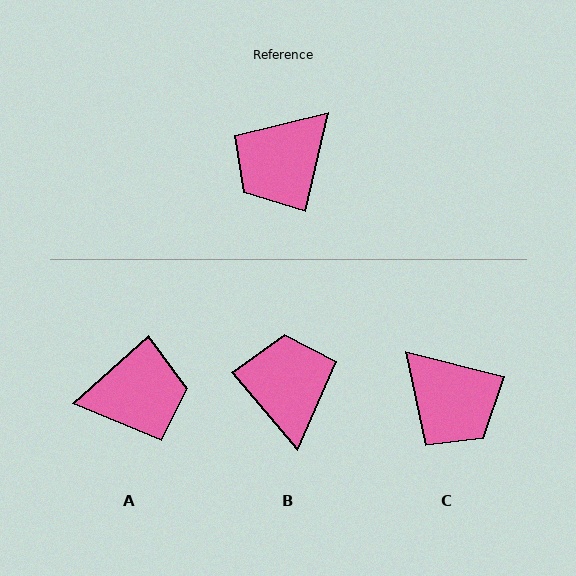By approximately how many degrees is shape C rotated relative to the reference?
Approximately 88 degrees counter-clockwise.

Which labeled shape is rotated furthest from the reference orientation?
A, about 144 degrees away.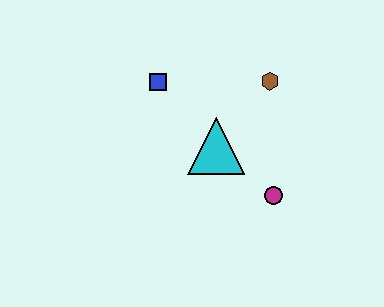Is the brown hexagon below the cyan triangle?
No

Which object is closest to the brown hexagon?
The cyan triangle is closest to the brown hexagon.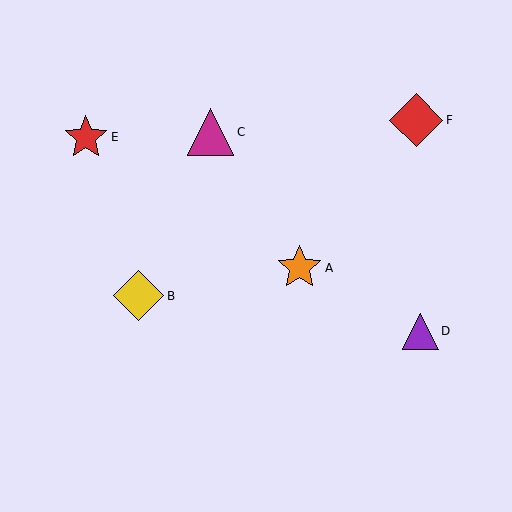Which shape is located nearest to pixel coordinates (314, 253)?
The orange star (labeled A) at (300, 268) is nearest to that location.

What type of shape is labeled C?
Shape C is a magenta triangle.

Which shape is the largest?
The red diamond (labeled F) is the largest.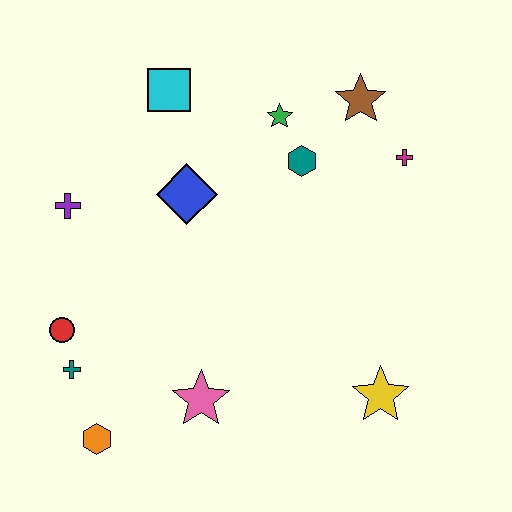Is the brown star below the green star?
No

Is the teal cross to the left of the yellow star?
Yes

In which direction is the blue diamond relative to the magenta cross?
The blue diamond is to the left of the magenta cross.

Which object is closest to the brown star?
The magenta cross is closest to the brown star.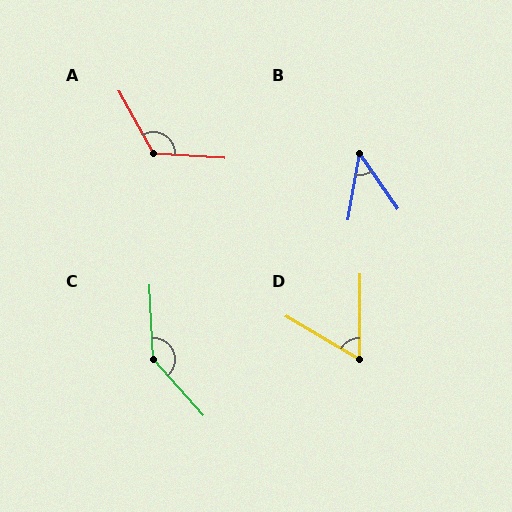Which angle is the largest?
C, at approximately 141 degrees.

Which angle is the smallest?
B, at approximately 45 degrees.